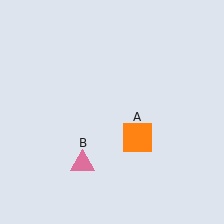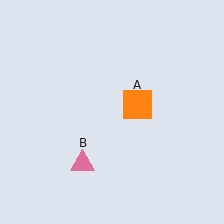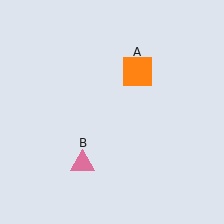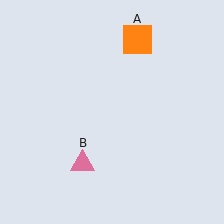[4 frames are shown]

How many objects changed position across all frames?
1 object changed position: orange square (object A).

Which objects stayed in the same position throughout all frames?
Pink triangle (object B) remained stationary.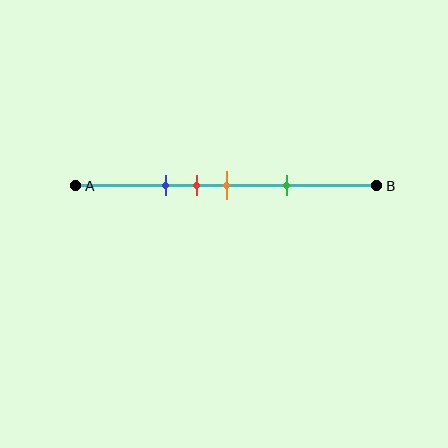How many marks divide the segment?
There are 4 marks dividing the segment.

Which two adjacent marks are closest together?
The red and orange marks are the closest adjacent pair.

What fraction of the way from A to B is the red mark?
The red mark is approximately 40% (0.4) of the way from A to B.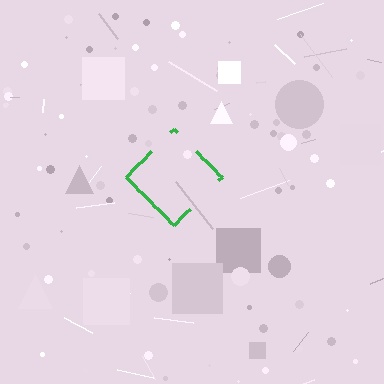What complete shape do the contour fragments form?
The contour fragments form a diamond.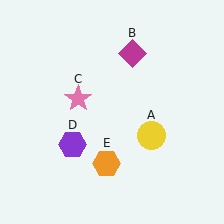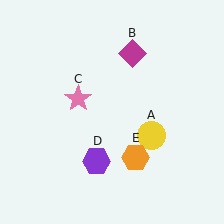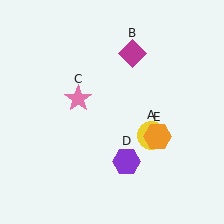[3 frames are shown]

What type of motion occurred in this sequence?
The purple hexagon (object D), orange hexagon (object E) rotated counterclockwise around the center of the scene.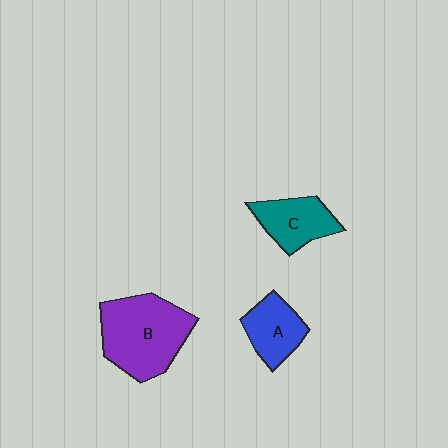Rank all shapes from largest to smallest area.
From largest to smallest: B (purple), C (teal), A (blue).